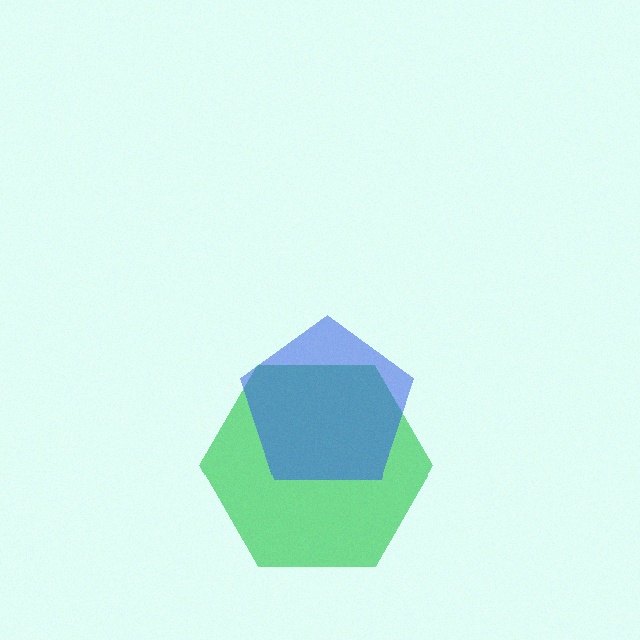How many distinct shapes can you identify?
There are 2 distinct shapes: a green hexagon, a blue pentagon.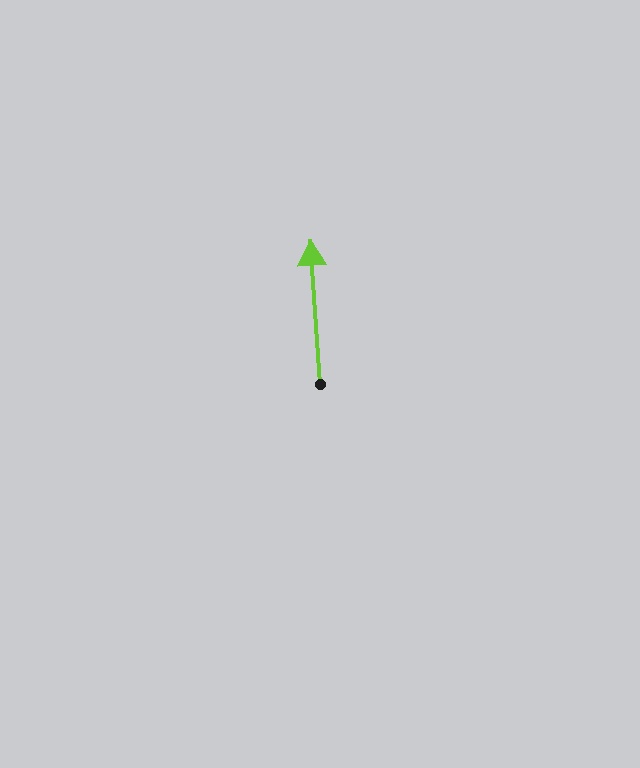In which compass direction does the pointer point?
North.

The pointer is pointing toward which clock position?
Roughly 12 o'clock.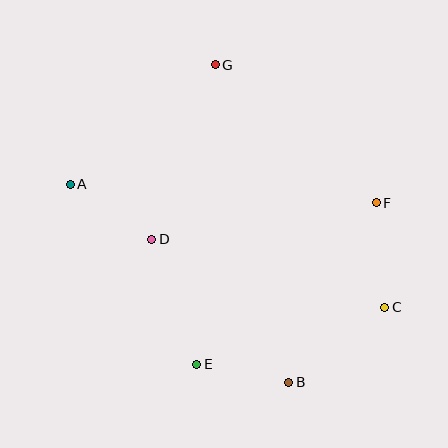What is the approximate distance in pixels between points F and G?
The distance between F and G is approximately 212 pixels.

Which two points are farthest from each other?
Points A and C are farthest from each other.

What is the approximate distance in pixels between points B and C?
The distance between B and C is approximately 122 pixels.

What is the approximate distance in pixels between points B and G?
The distance between B and G is approximately 326 pixels.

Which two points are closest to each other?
Points B and E are closest to each other.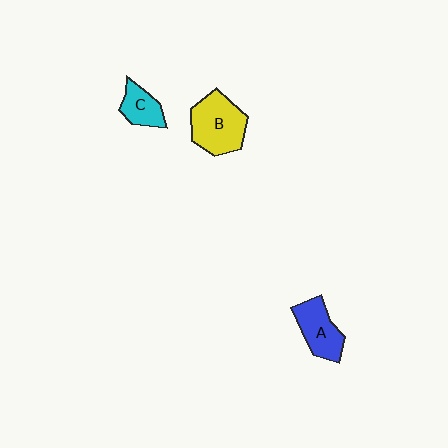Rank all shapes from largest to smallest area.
From largest to smallest: B (yellow), A (blue), C (cyan).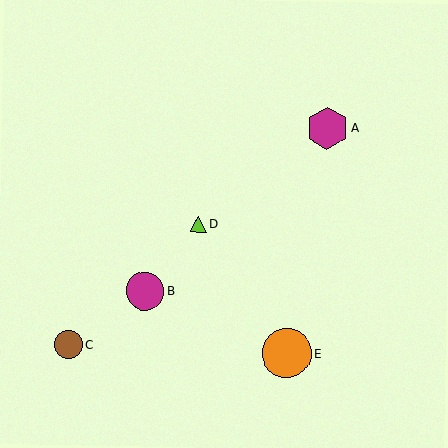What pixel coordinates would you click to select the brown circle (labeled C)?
Click at (68, 345) to select the brown circle C.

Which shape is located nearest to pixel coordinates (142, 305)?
The magenta circle (labeled B) at (145, 291) is nearest to that location.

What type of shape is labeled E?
Shape E is an orange circle.